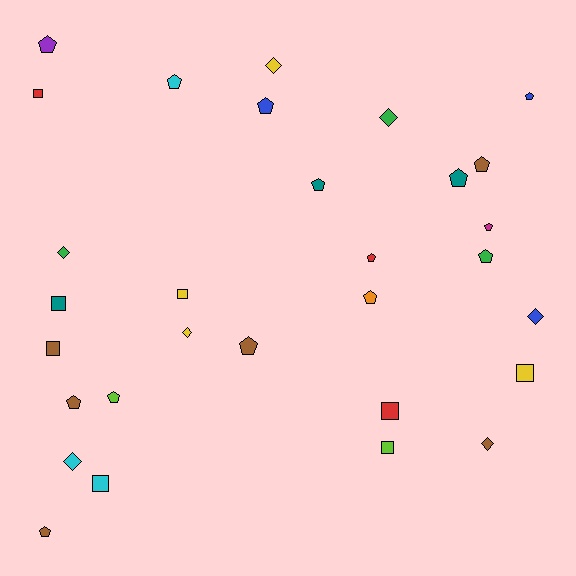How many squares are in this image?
There are 8 squares.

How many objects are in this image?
There are 30 objects.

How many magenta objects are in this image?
There is 1 magenta object.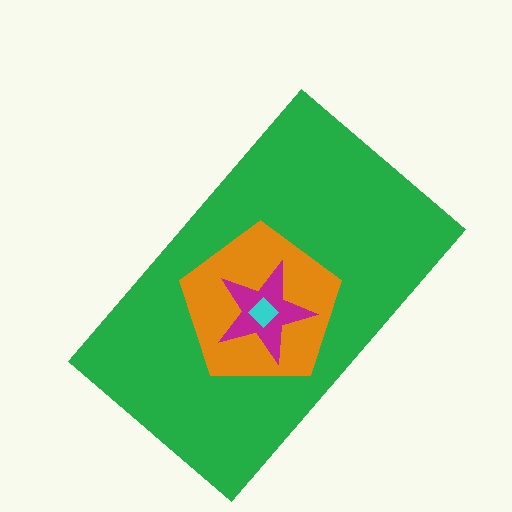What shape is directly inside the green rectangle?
The orange pentagon.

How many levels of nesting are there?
4.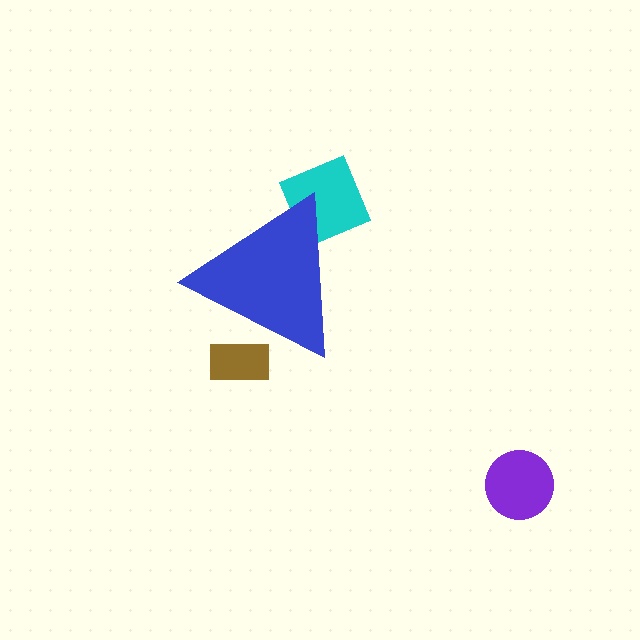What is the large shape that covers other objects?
A blue triangle.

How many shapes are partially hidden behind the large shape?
2 shapes are partially hidden.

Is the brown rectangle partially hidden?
Yes, the brown rectangle is partially hidden behind the blue triangle.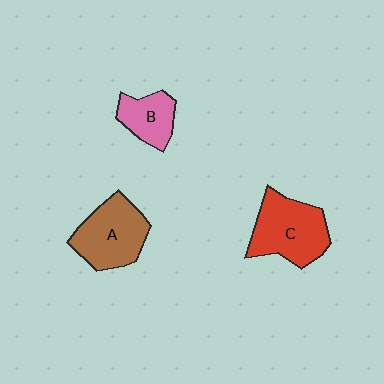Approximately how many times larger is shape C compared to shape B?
Approximately 1.8 times.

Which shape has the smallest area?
Shape B (pink).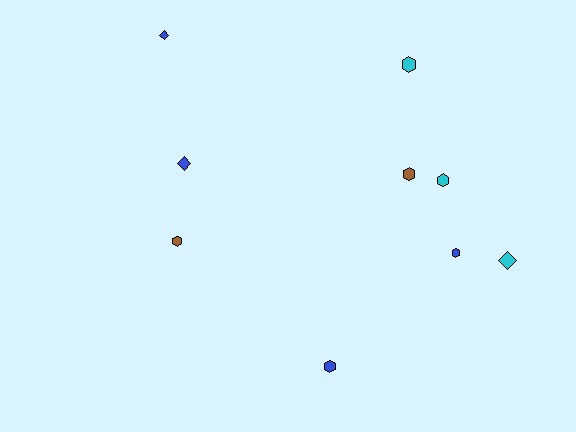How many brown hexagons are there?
There are 2 brown hexagons.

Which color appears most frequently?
Blue, with 4 objects.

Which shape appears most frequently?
Hexagon, with 6 objects.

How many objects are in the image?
There are 9 objects.